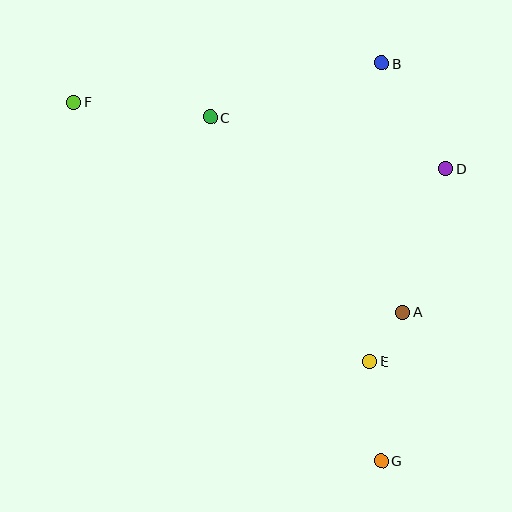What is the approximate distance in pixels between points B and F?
The distance between B and F is approximately 311 pixels.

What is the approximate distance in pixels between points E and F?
The distance between E and F is approximately 394 pixels.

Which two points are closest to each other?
Points A and E are closest to each other.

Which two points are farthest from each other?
Points F and G are farthest from each other.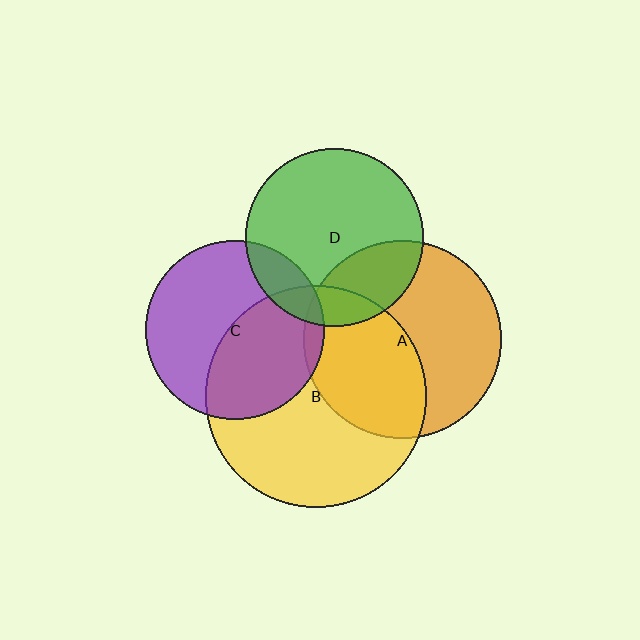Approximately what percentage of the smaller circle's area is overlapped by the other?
Approximately 5%.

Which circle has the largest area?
Circle B (yellow).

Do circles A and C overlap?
Yes.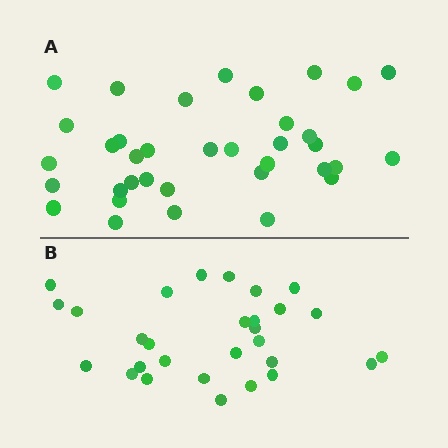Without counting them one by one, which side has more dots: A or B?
Region A (the top region) has more dots.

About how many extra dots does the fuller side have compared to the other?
Region A has roughly 8 or so more dots than region B.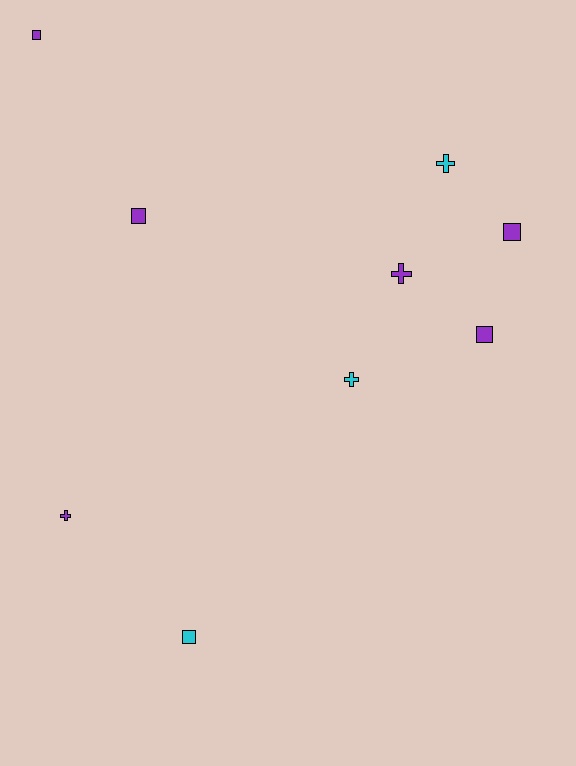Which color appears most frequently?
Purple, with 6 objects.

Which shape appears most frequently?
Square, with 5 objects.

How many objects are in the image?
There are 9 objects.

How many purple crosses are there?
There are 2 purple crosses.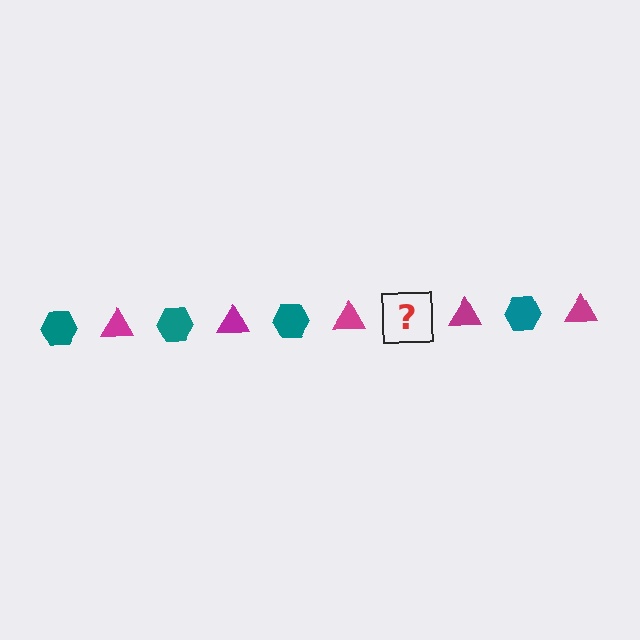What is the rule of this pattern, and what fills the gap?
The rule is that the pattern alternates between teal hexagon and magenta triangle. The gap should be filled with a teal hexagon.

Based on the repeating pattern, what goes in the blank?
The blank should be a teal hexagon.